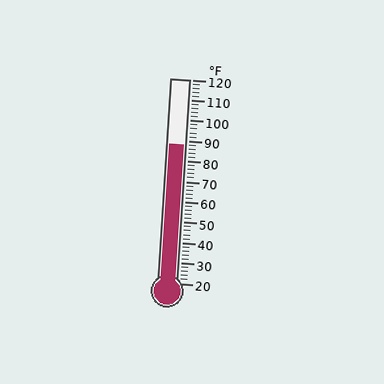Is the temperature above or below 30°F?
The temperature is above 30°F.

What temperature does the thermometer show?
The thermometer shows approximately 88°F.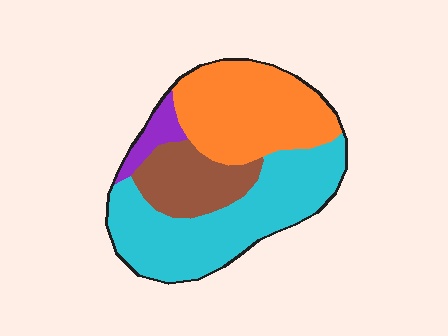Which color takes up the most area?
Cyan, at roughly 45%.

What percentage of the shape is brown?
Brown takes up about one sixth (1/6) of the shape.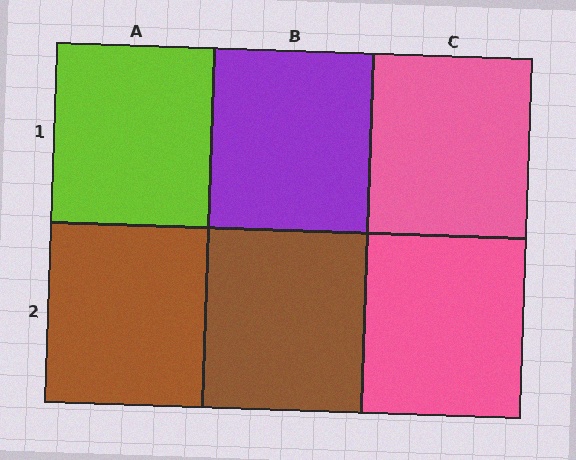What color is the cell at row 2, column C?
Pink.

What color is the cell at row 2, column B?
Brown.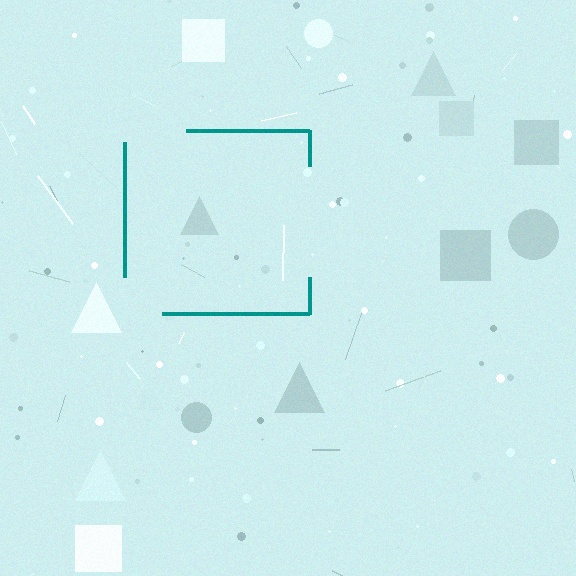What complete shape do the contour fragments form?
The contour fragments form a square.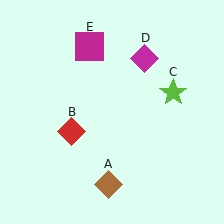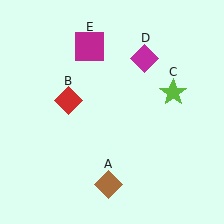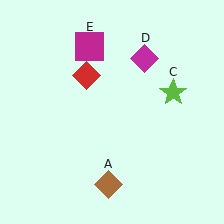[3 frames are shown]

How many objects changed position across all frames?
1 object changed position: red diamond (object B).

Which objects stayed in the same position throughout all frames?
Brown diamond (object A) and lime star (object C) and magenta diamond (object D) and magenta square (object E) remained stationary.